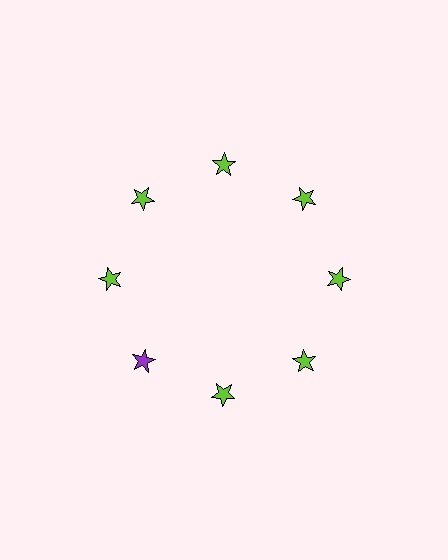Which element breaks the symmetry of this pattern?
The purple star at roughly the 8 o'clock position breaks the symmetry. All other shapes are lime stars.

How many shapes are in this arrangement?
There are 8 shapes arranged in a ring pattern.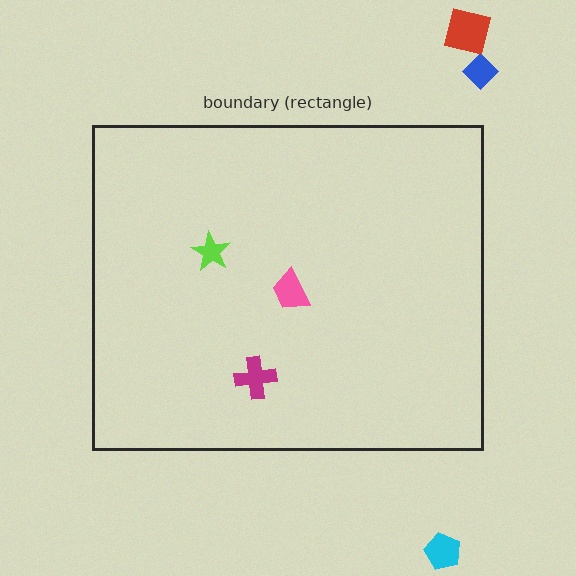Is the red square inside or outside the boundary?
Outside.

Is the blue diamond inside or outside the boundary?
Outside.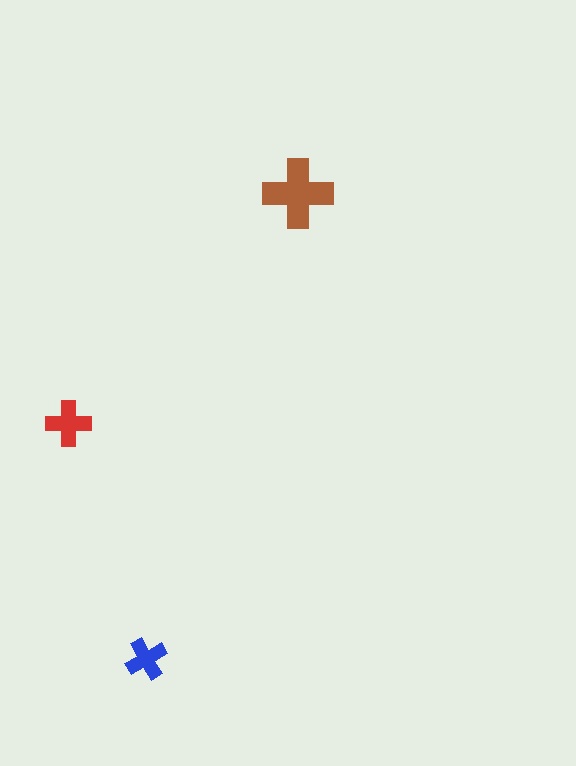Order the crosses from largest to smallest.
the brown one, the red one, the blue one.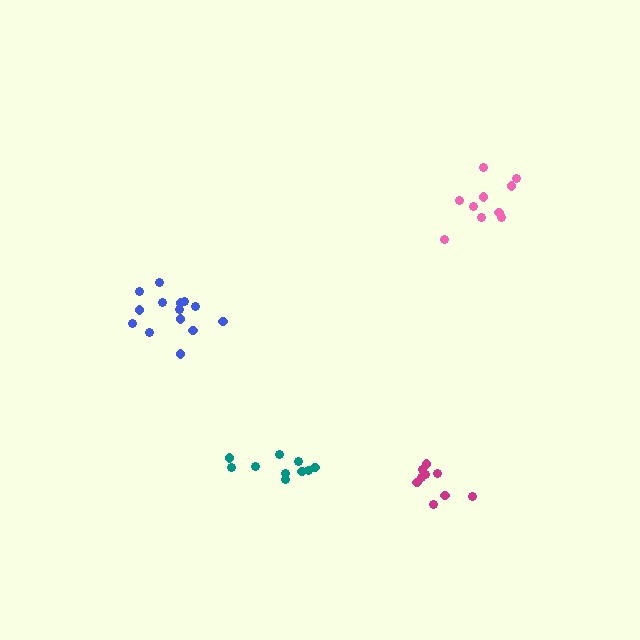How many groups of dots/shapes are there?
There are 4 groups.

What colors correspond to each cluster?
The clusters are colored: blue, teal, pink, magenta.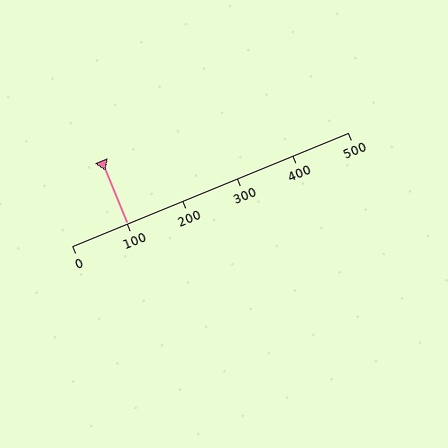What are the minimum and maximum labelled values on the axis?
The axis runs from 0 to 500.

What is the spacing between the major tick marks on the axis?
The major ticks are spaced 100 apart.